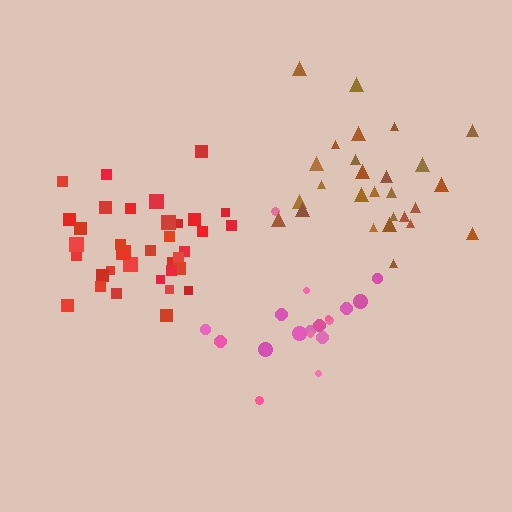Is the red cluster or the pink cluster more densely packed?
Red.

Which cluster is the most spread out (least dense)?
Brown.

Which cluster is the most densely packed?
Red.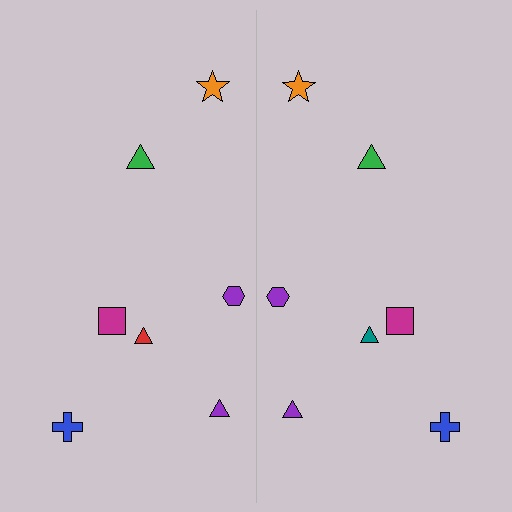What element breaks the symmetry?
The teal triangle on the right side breaks the symmetry — its mirror counterpart is red.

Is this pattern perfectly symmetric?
No, the pattern is not perfectly symmetric. The teal triangle on the right side breaks the symmetry — its mirror counterpart is red.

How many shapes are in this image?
There are 14 shapes in this image.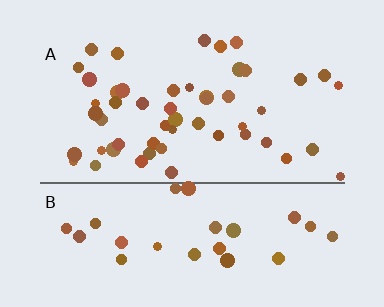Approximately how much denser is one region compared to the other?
Approximately 1.6× — region A over region B.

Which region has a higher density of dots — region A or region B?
A (the top).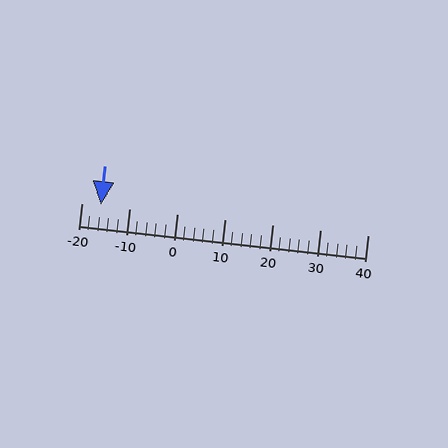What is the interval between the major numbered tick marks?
The major tick marks are spaced 10 units apart.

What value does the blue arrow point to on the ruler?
The blue arrow points to approximately -16.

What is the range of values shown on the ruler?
The ruler shows values from -20 to 40.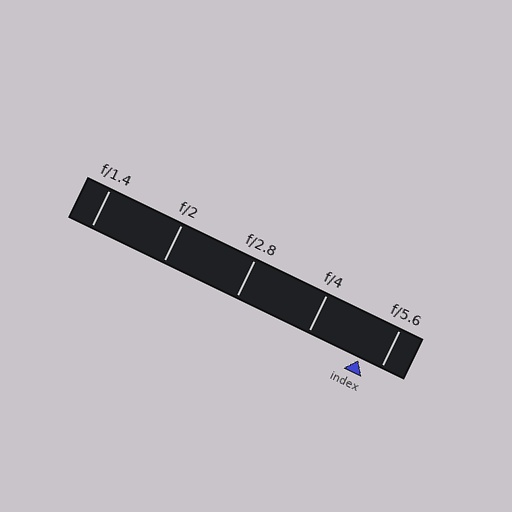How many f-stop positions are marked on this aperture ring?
There are 5 f-stop positions marked.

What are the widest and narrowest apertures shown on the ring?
The widest aperture shown is f/1.4 and the narrowest is f/5.6.